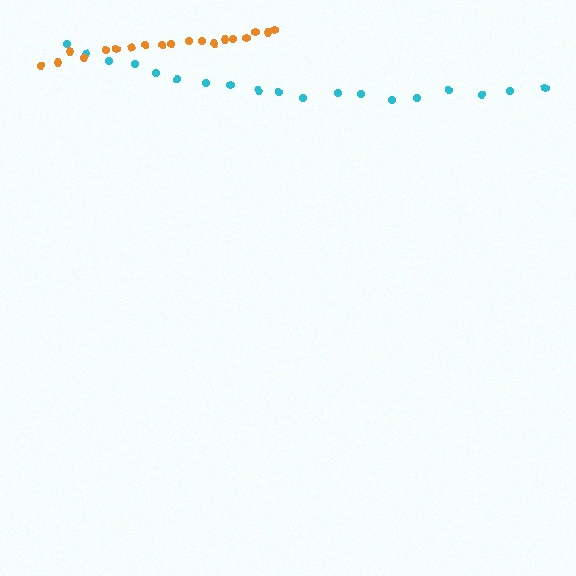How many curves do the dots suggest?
There are 2 distinct paths.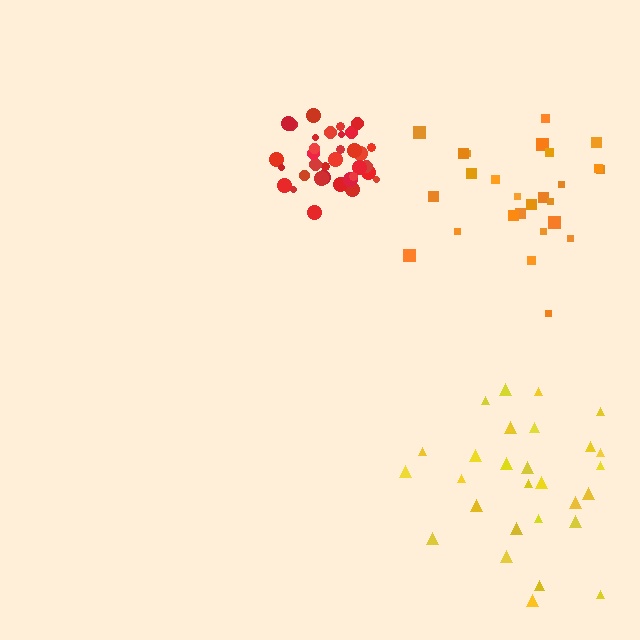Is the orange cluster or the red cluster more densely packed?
Red.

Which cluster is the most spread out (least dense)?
Yellow.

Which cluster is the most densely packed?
Red.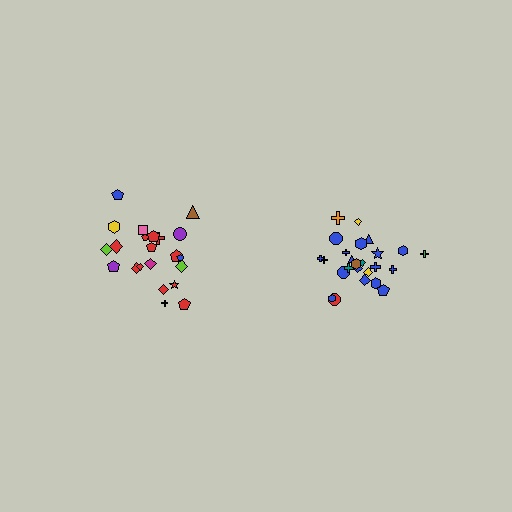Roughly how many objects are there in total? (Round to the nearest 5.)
Roughly 45 objects in total.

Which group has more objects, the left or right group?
The right group.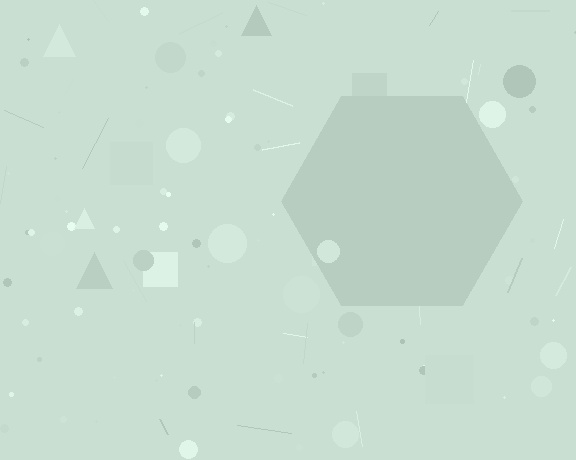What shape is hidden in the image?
A hexagon is hidden in the image.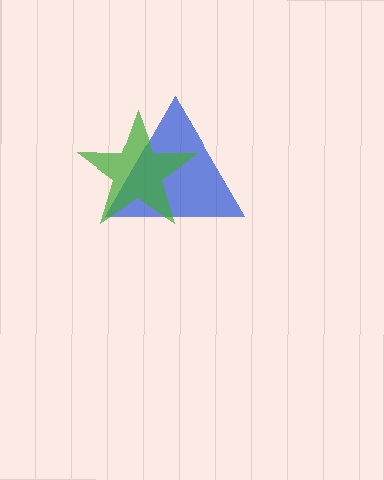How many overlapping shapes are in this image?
There are 2 overlapping shapes in the image.